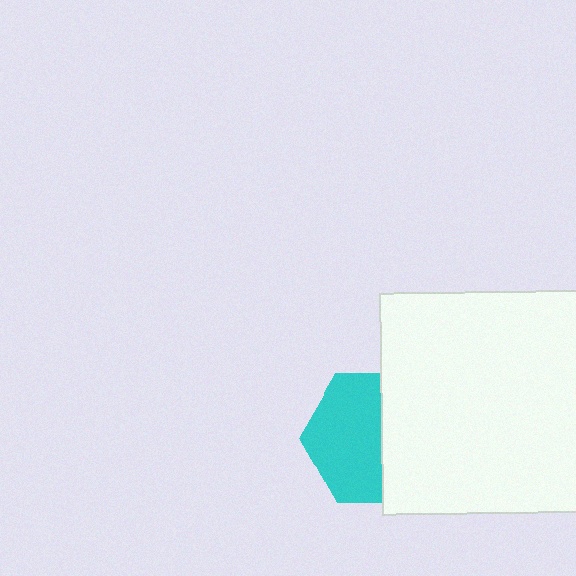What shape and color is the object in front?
The object in front is a white square.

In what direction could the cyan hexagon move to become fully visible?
The cyan hexagon could move left. That would shift it out from behind the white square entirely.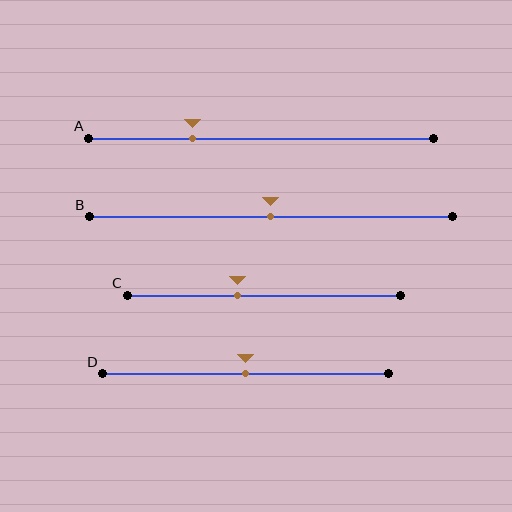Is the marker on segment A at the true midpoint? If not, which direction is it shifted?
No, the marker on segment A is shifted to the left by about 20% of the segment length.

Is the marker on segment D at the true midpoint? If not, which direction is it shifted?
Yes, the marker on segment D is at the true midpoint.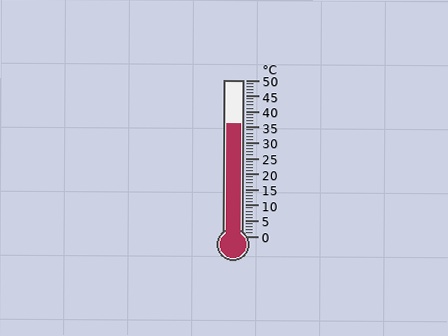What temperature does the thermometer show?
The thermometer shows approximately 36°C.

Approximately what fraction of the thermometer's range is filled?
The thermometer is filled to approximately 70% of its range.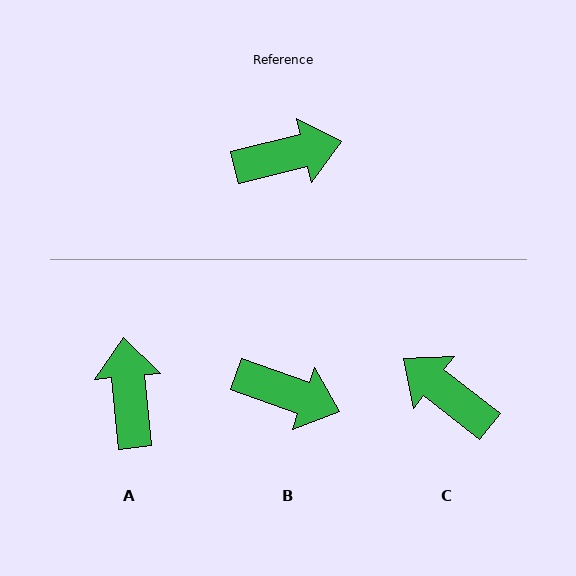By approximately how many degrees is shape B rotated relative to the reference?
Approximately 34 degrees clockwise.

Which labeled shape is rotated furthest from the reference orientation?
C, about 128 degrees away.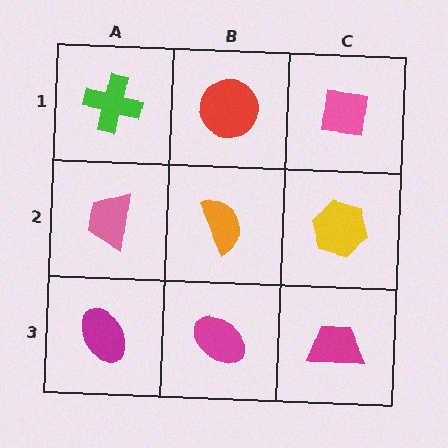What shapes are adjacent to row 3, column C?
A yellow hexagon (row 2, column C), a magenta ellipse (row 3, column B).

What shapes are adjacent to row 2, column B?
A red circle (row 1, column B), a magenta ellipse (row 3, column B), a pink trapezoid (row 2, column A), a yellow hexagon (row 2, column C).